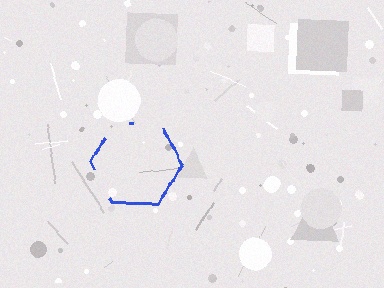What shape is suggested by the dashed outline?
The dashed outline suggests a hexagon.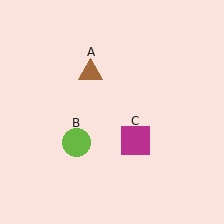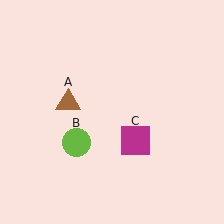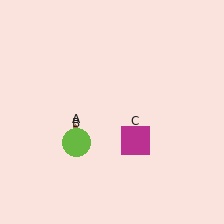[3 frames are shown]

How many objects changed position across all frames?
1 object changed position: brown triangle (object A).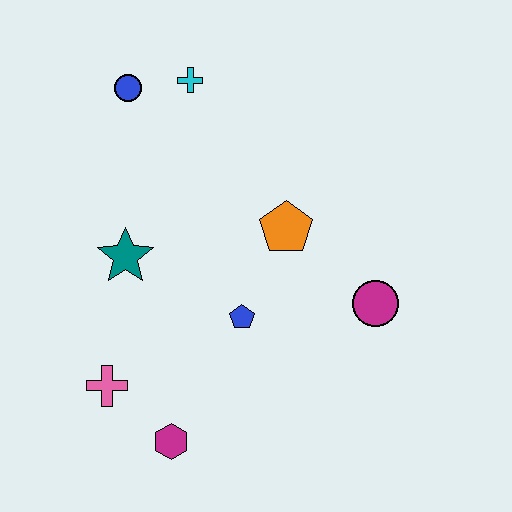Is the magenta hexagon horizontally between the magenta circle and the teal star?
Yes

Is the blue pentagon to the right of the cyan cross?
Yes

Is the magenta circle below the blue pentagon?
No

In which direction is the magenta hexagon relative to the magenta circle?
The magenta hexagon is to the left of the magenta circle.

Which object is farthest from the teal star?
The magenta circle is farthest from the teal star.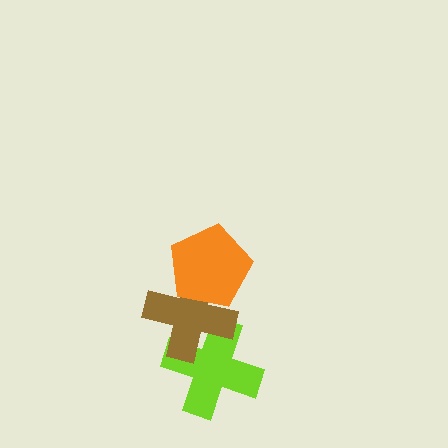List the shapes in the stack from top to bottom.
From top to bottom: the orange pentagon, the brown cross, the lime cross.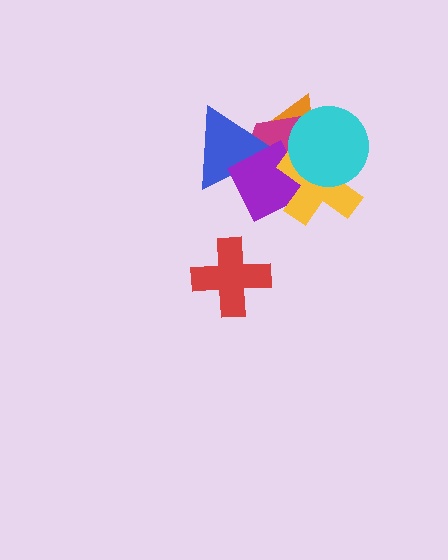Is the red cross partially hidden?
No, no other shape covers it.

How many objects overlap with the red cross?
0 objects overlap with the red cross.